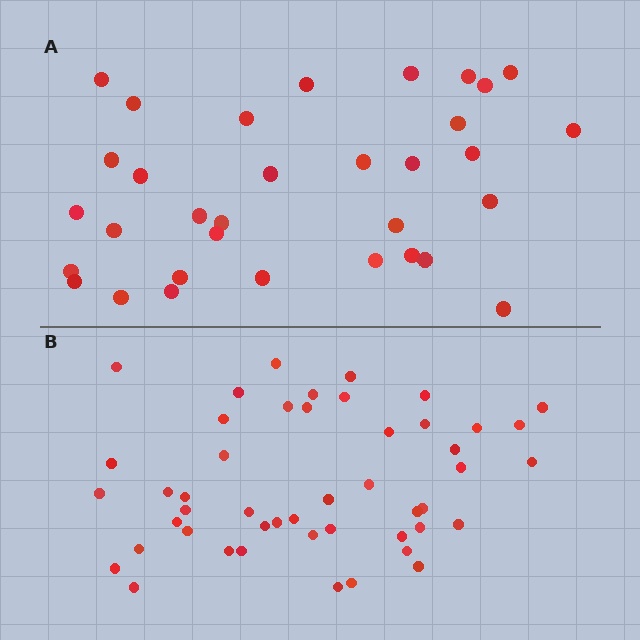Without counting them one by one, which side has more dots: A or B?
Region B (the bottom region) has more dots.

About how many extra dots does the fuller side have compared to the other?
Region B has approximately 15 more dots than region A.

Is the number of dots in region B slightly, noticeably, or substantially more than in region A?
Region B has substantially more. The ratio is roughly 1.5 to 1.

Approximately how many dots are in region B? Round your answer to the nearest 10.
About 50 dots. (The exact count is 48, which rounds to 50.)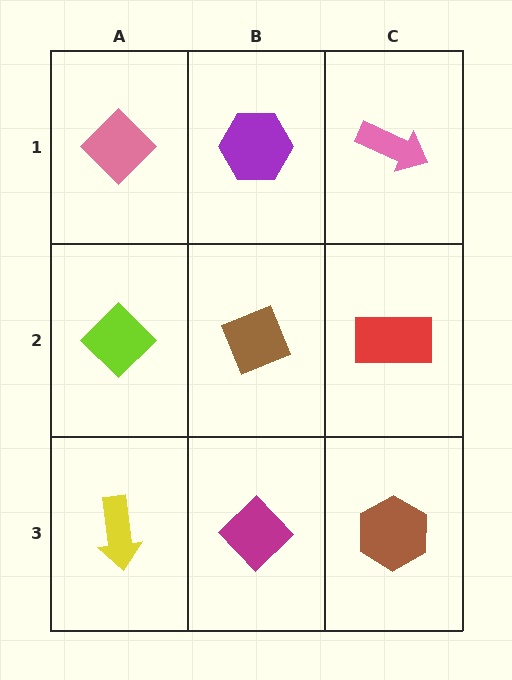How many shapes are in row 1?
3 shapes.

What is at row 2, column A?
A lime diamond.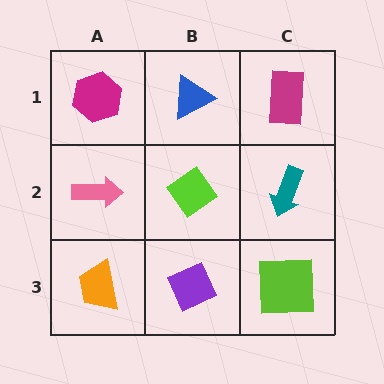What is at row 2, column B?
A lime diamond.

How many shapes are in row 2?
3 shapes.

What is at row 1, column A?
A magenta hexagon.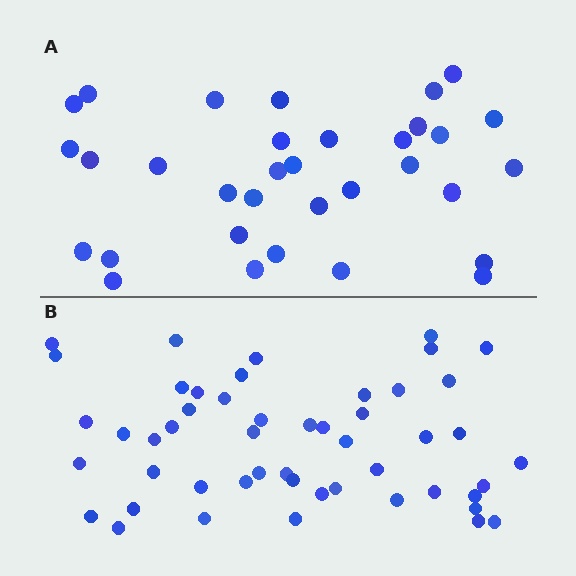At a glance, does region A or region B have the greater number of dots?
Region B (the bottom region) has more dots.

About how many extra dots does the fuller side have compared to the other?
Region B has approximately 15 more dots than region A.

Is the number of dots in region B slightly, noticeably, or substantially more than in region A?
Region B has substantially more. The ratio is roughly 1.5 to 1.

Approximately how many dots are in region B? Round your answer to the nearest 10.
About 50 dots.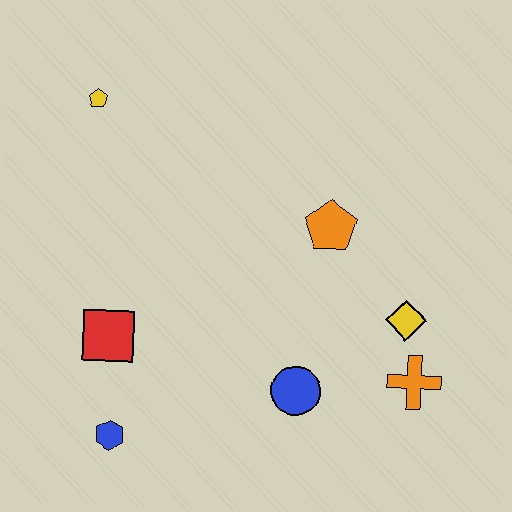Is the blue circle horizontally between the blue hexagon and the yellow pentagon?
No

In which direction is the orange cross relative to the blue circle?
The orange cross is to the right of the blue circle.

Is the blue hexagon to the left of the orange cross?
Yes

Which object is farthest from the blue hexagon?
The yellow pentagon is farthest from the blue hexagon.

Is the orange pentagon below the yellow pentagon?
Yes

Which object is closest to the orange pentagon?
The yellow diamond is closest to the orange pentagon.